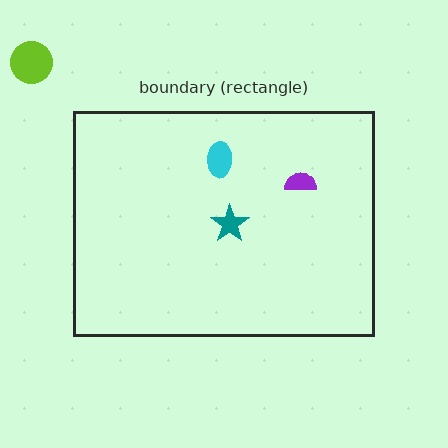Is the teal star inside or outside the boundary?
Inside.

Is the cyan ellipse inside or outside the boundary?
Inside.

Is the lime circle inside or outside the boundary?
Outside.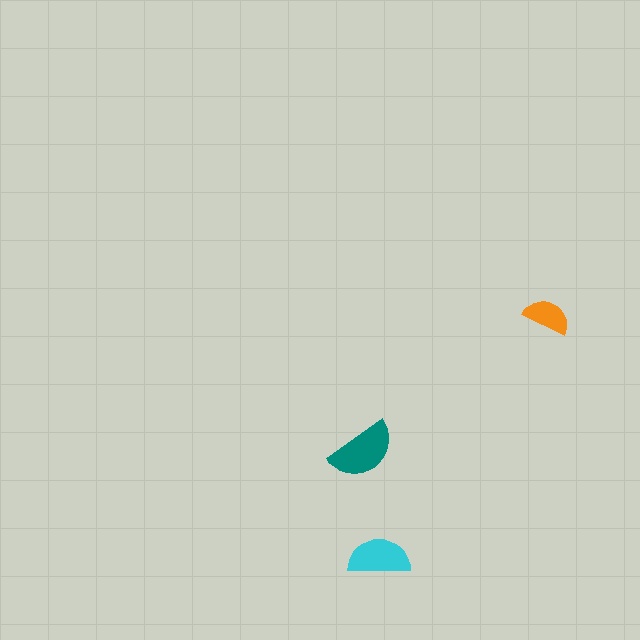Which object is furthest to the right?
The orange semicircle is rightmost.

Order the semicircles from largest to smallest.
the teal one, the cyan one, the orange one.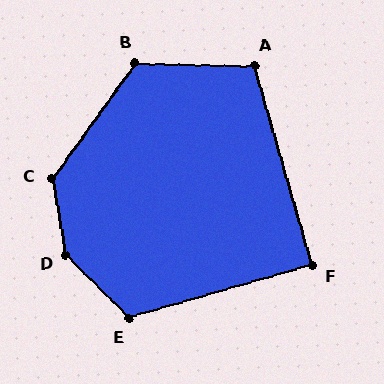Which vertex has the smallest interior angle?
F, at approximately 90 degrees.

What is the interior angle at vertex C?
Approximately 134 degrees (obtuse).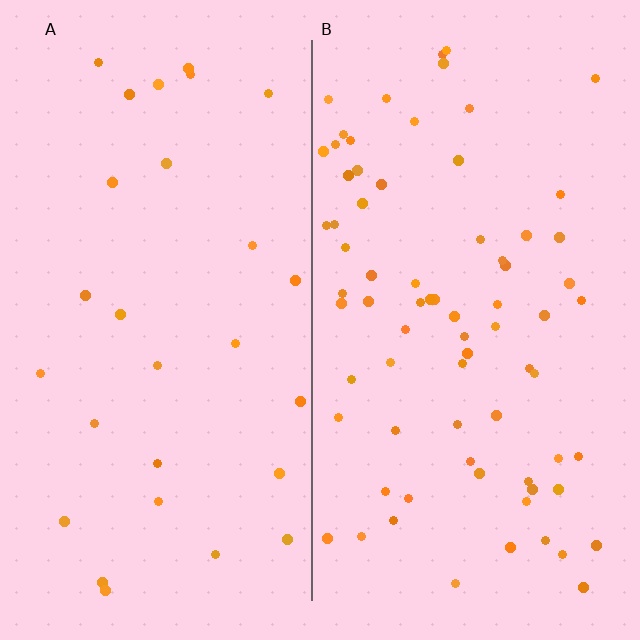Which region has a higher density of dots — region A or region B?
B (the right).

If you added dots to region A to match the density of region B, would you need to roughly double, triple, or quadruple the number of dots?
Approximately triple.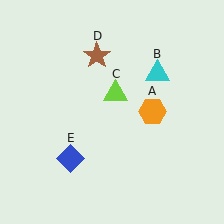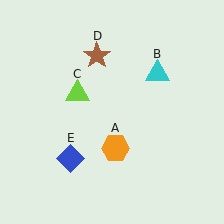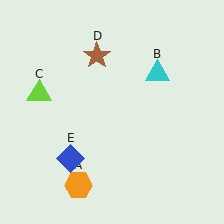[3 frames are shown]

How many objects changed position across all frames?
2 objects changed position: orange hexagon (object A), lime triangle (object C).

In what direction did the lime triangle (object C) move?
The lime triangle (object C) moved left.